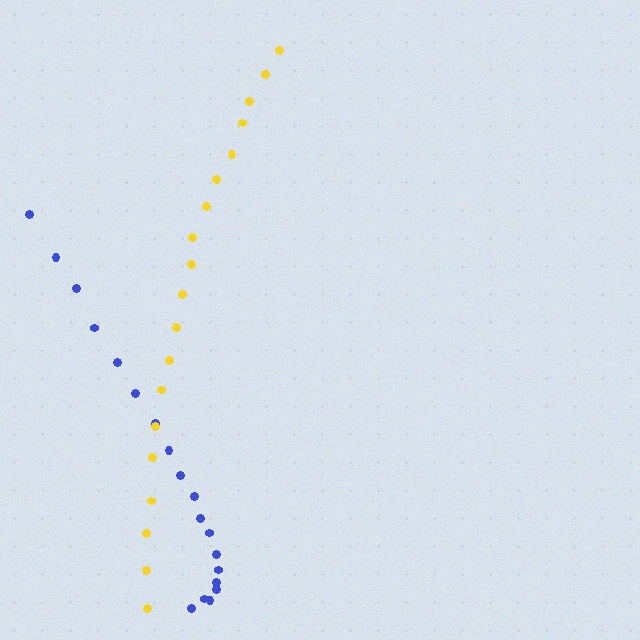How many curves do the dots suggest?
There are 2 distinct paths.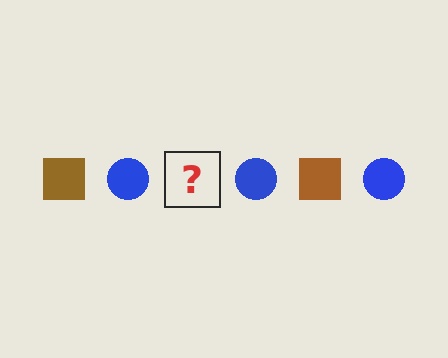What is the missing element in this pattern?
The missing element is a brown square.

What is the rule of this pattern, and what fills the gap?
The rule is that the pattern alternates between brown square and blue circle. The gap should be filled with a brown square.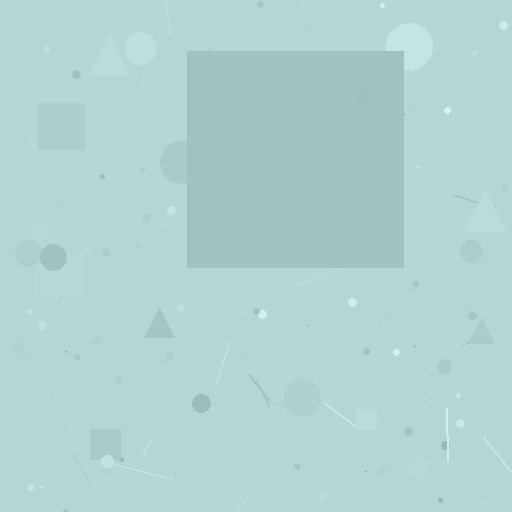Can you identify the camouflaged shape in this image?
The camouflaged shape is a square.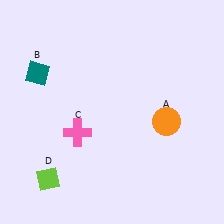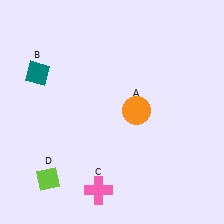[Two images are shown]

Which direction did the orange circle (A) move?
The orange circle (A) moved left.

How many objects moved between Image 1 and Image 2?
2 objects moved between the two images.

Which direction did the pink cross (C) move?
The pink cross (C) moved down.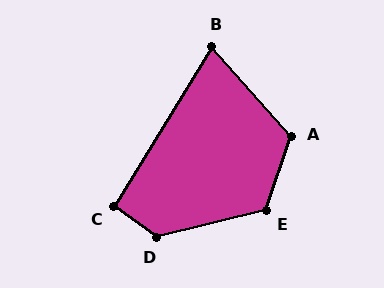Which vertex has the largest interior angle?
D, at approximately 130 degrees.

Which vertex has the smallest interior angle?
B, at approximately 73 degrees.